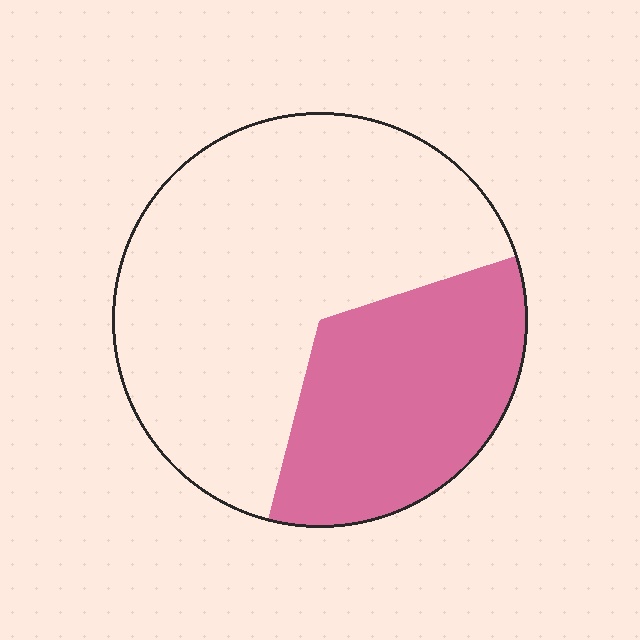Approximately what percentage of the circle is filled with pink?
Approximately 35%.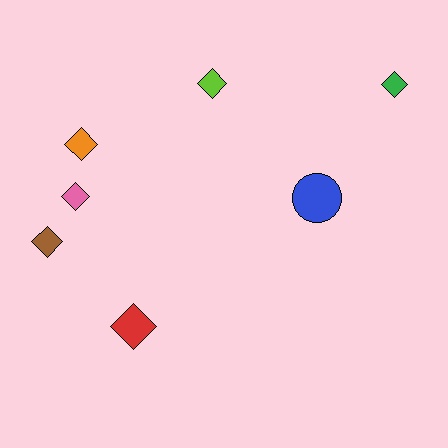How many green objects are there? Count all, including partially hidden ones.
There is 1 green object.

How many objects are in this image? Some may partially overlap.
There are 7 objects.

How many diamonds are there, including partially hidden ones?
There are 6 diamonds.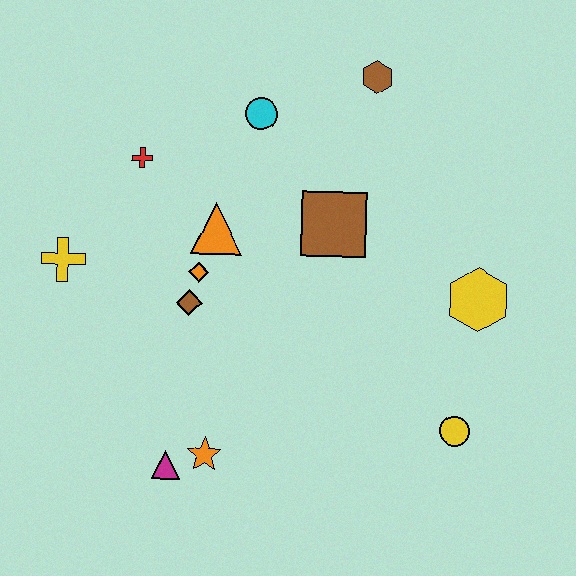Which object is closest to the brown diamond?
The orange diamond is closest to the brown diamond.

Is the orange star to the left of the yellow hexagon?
Yes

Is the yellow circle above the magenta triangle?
Yes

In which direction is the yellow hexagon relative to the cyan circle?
The yellow hexagon is to the right of the cyan circle.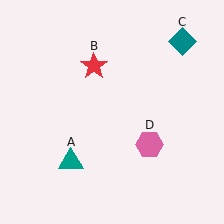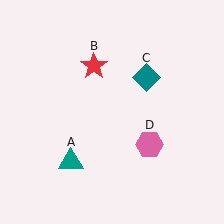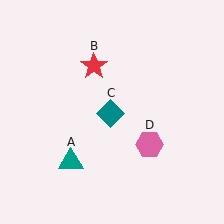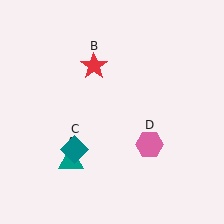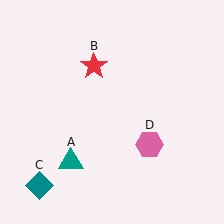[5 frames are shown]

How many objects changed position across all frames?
1 object changed position: teal diamond (object C).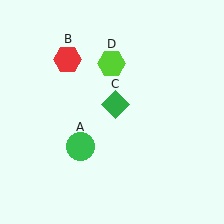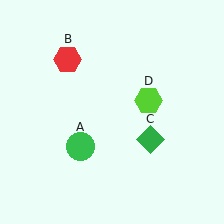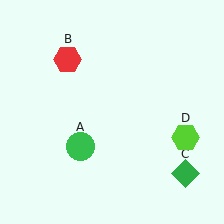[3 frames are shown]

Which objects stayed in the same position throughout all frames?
Green circle (object A) and red hexagon (object B) remained stationary.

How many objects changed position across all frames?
2 objects changed position: green diamond (object C), lime hexagon (object D).